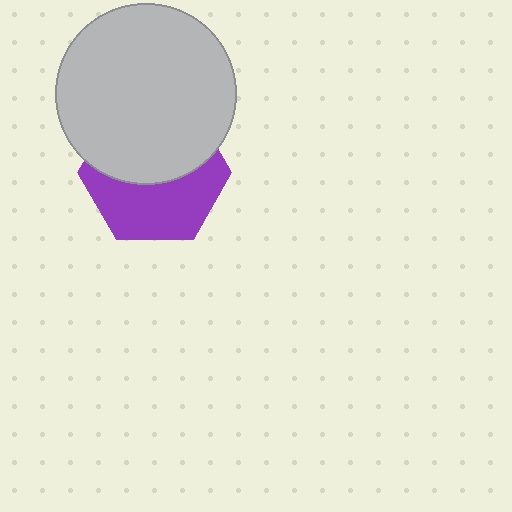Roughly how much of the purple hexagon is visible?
About half of it is visible (roughly 49%).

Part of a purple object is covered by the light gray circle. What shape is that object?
It is a hexagon.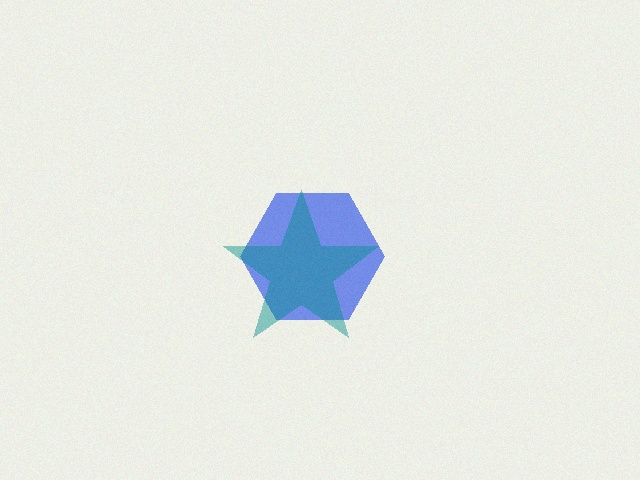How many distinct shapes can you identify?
There are 2 distinct shapes: a blue hexagon, a teal star.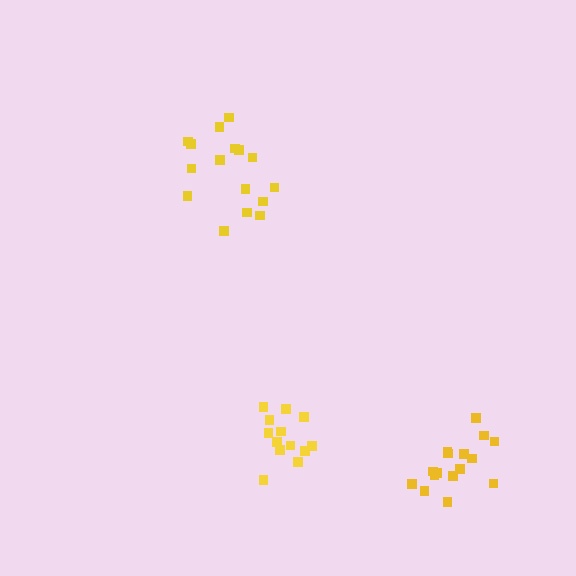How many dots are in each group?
Group 1: 16 dots, Group 2: 16 dots, Group 3: 13 dots (45 total).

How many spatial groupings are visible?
There are 3 spatial groupings.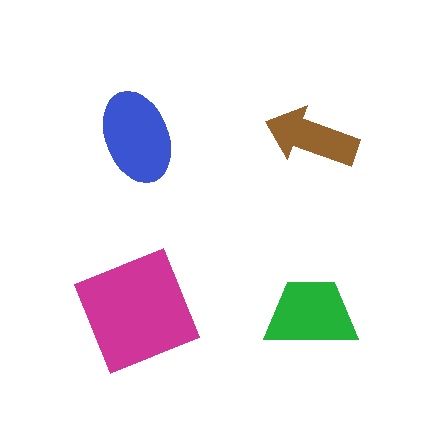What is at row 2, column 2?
A green trapezoid.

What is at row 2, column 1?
A magenta square.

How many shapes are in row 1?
2 shapes.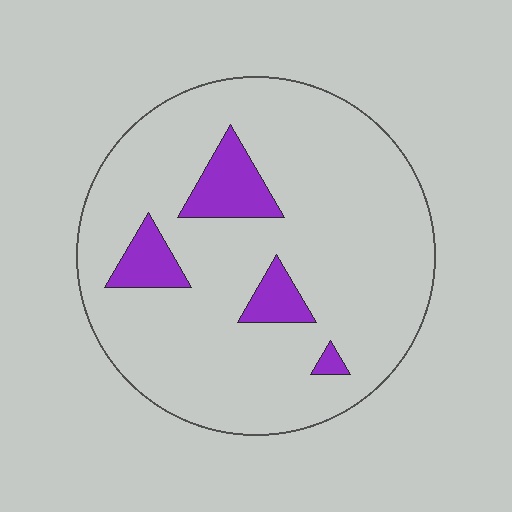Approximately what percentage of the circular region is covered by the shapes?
Approximately 10%.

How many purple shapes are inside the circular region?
4.